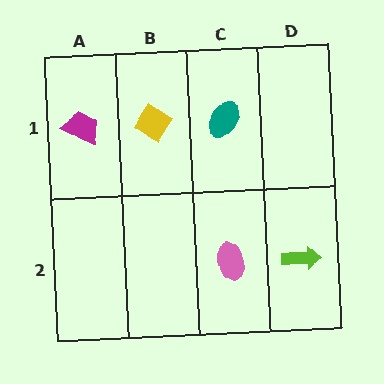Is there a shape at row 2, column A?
No, that cell is empty.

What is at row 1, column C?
A teal ellipse.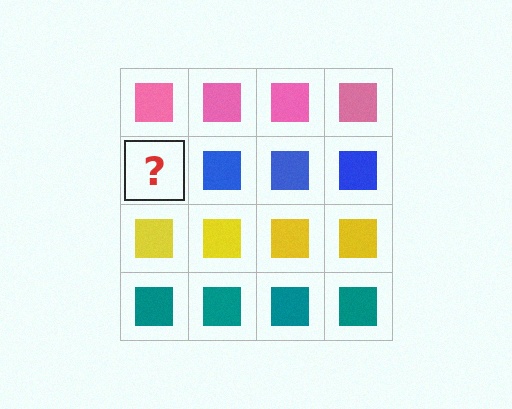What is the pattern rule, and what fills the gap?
The rule is that each row has a consistent color. The gap should be filled with a blue square.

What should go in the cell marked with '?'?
The missing cell should contain a blue square.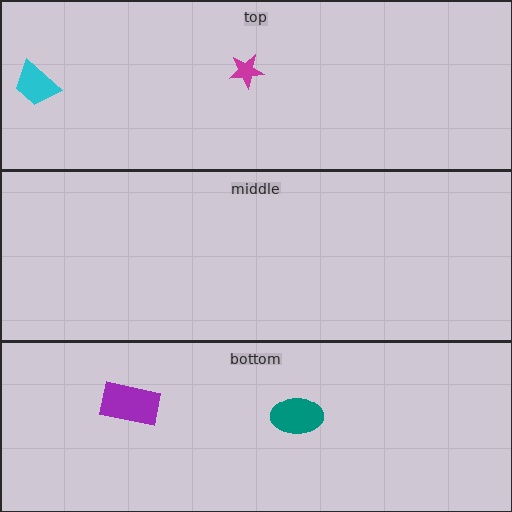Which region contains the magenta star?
The top region.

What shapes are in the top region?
The cyan trapezoid, the magenta star.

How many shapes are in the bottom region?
2.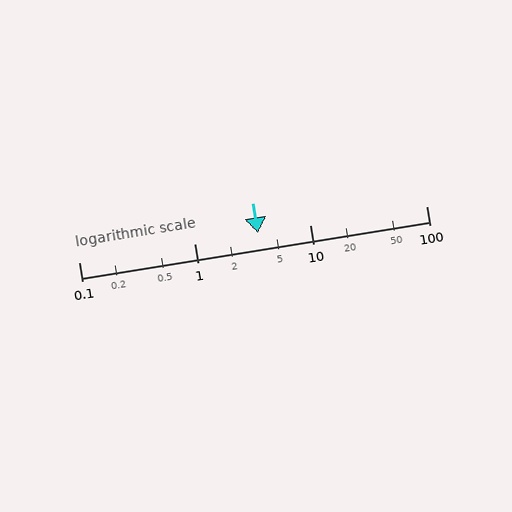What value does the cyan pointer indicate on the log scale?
The pointer indicates approximately 3.5.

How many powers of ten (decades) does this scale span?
The scale spans 3 decades, from 0.1 to 100.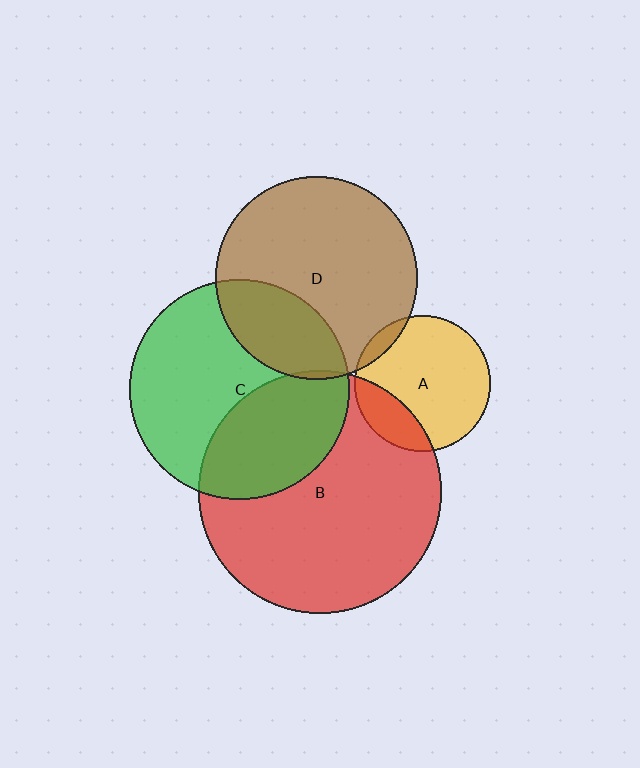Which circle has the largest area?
Circle B (red).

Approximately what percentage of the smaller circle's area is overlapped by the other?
Approximately 35%.